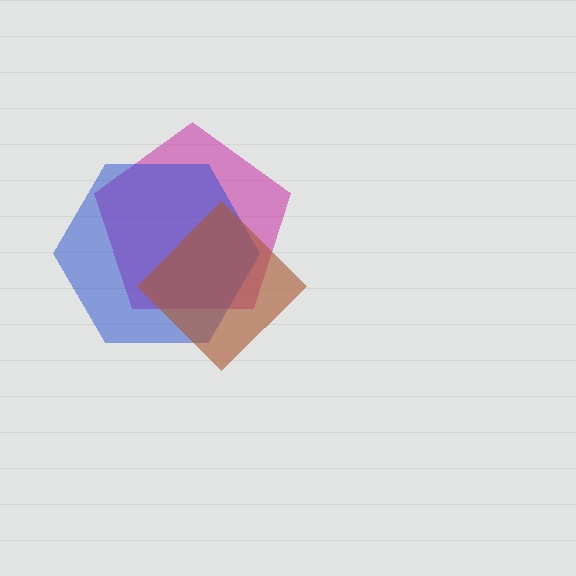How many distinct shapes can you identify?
There are 3 distinct shapes: a magenta pentagon, a blue hexagon, a brown diamond.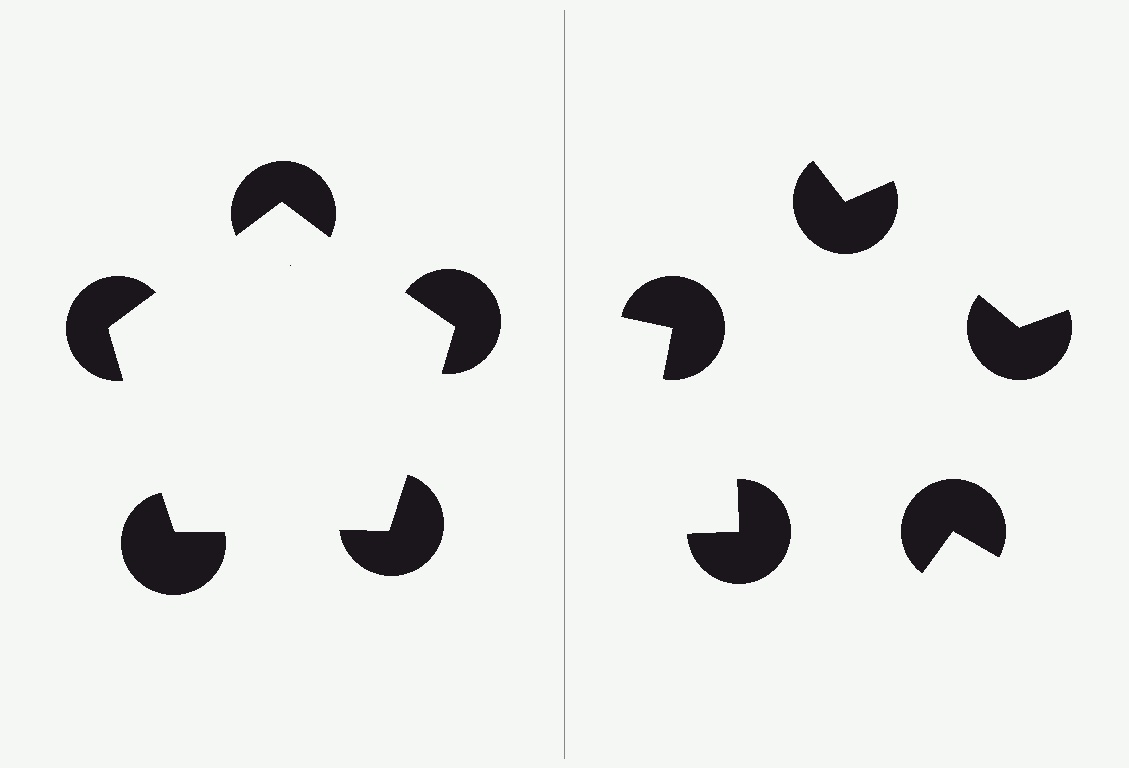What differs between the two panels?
The pac-man discs are positioned identically on both sides; only the wedge orientations differ. On the left they align to a pentagon; on the right they are misaligned.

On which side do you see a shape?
An illusory pentagon appears on the left side. On the right side the wedge cuts are rotated, so no coherent shape forms.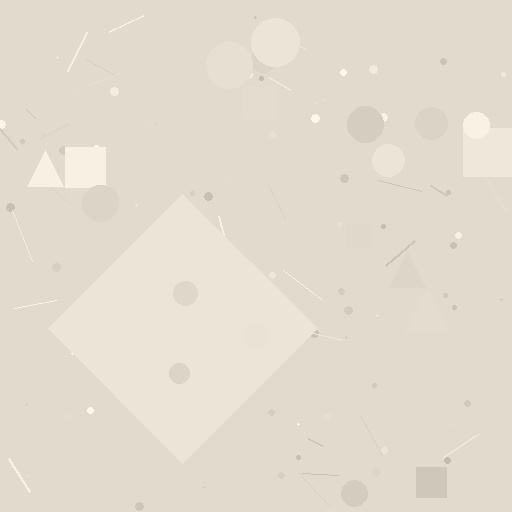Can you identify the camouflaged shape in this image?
The camouflaged shape is a diamond.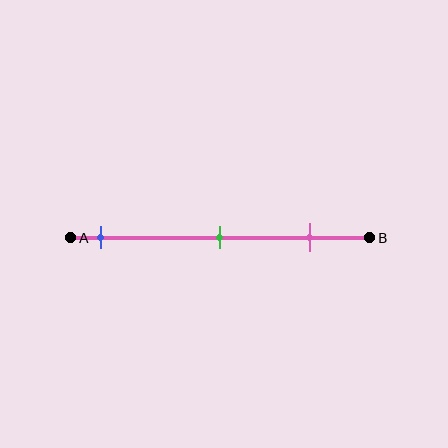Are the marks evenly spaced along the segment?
Yes, the marks are approximately evenly spaced.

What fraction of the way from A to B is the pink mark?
The pink mark is approximately 80% (0.8) of the way from A to B.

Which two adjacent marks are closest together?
The green and pink marks are the closest adjacent pair.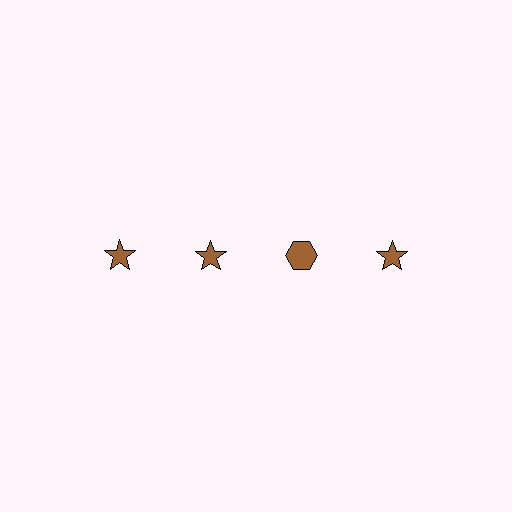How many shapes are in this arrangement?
There are 4 shapes arranged in a grid pattern.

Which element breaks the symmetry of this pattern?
The brown hexagon in the top row, center column breaks the symmetry. All other shapes are brown stars.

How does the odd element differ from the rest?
It has a different shape: hexagon instead of star.